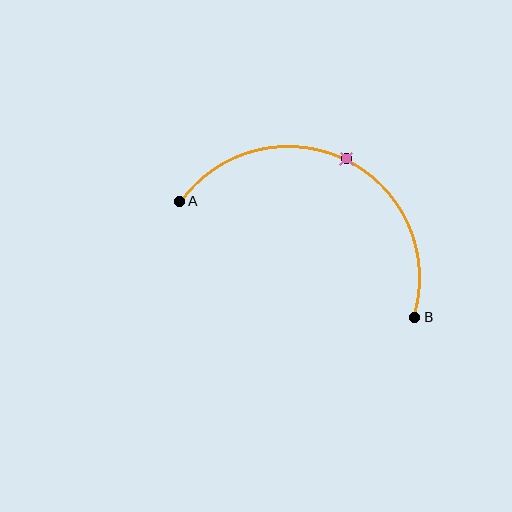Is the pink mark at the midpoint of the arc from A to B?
Yes. The pink mark lies on the arc at equal arc-length from both A and B — it is the arc midpoint.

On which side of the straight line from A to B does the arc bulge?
The arc bulges above the straight line connecting A and B.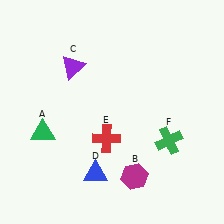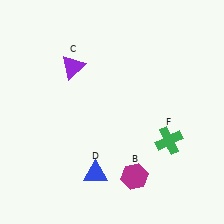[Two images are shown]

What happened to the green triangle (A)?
The green triangle (A) was removed in Image 2. It was in the bottom-left area of Image 1.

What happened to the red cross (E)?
The red cross (E) was removed in Image 2. It was in the bottom-left area of Image 1.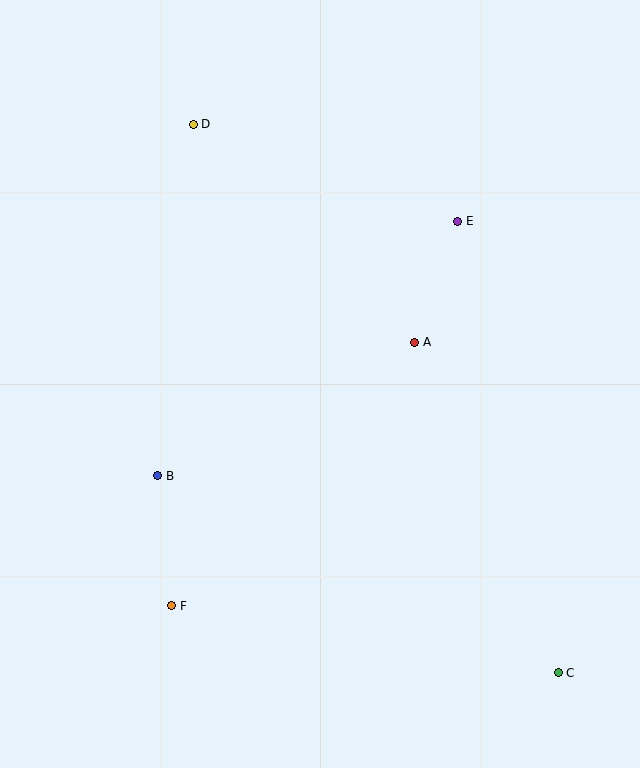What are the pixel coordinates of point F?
Point F is at (172, 606).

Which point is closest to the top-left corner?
Point D is closest to the top-left corner.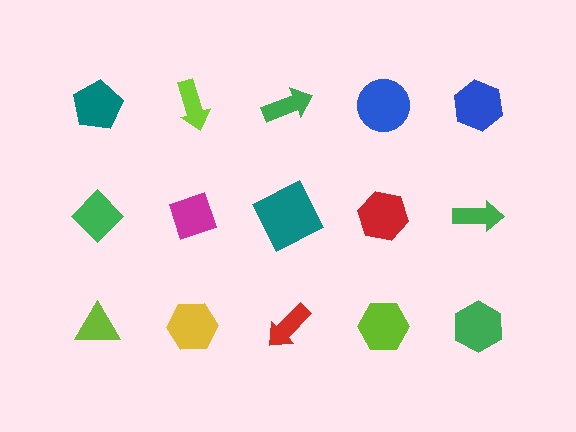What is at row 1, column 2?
A lime arrow.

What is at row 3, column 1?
A lime triangle.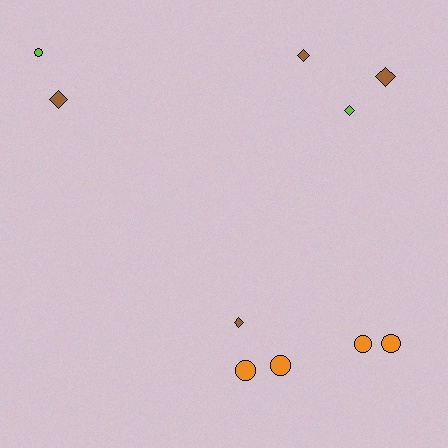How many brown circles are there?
There are no brown circles.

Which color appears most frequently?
Brown, with 4 objects.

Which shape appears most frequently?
Circle, with 5 objects.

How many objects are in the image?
There are 10 objects.